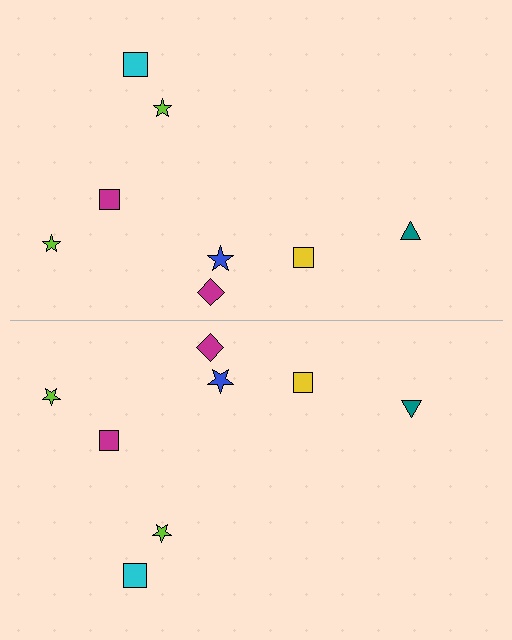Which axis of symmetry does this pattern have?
The pattern has a horizontal axis of symmetry running through the center of the image.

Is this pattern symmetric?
Yes, this pattern has bilateral (reflection) symmetry.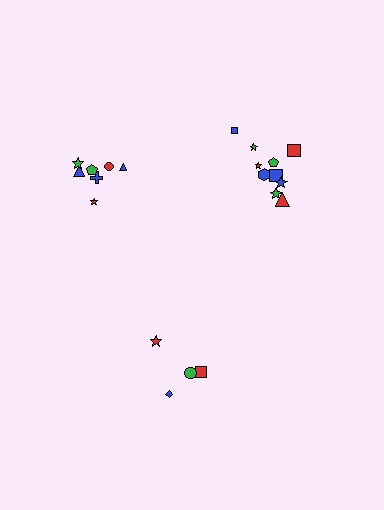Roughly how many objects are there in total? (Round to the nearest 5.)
Roughly 20 objects in total.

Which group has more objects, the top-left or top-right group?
The top-right group.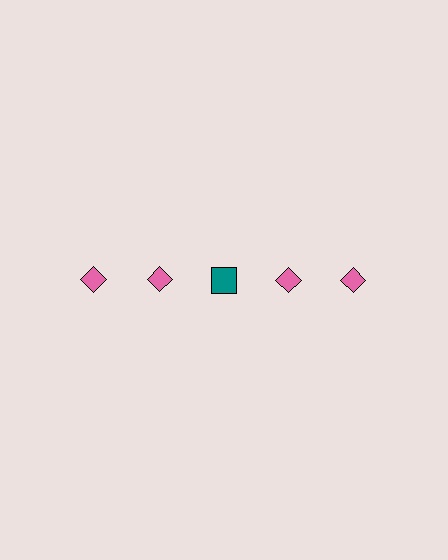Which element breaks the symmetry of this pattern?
The teal square in the top row, center column breaks the symmetry. All other shapes are pink diamonds.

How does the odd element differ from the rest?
It differs in both color (teal instead of pink) and shape (square instead of diamond).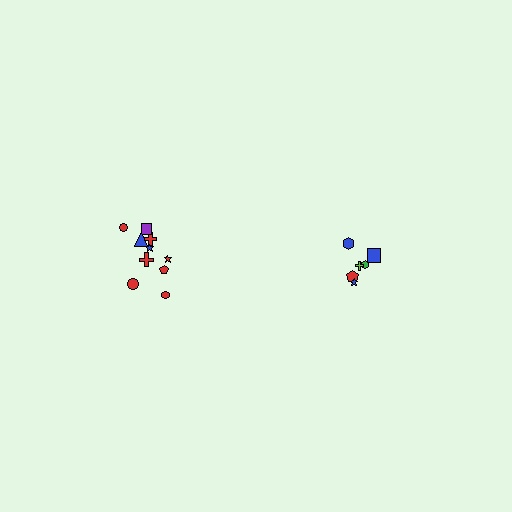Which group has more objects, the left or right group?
The left group.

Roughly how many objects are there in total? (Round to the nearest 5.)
Roughly 15 objects in total.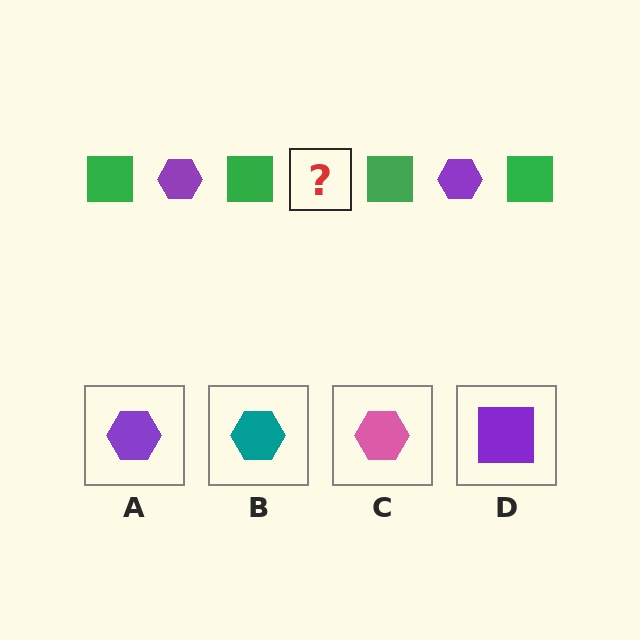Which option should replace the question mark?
Option A.